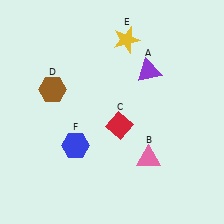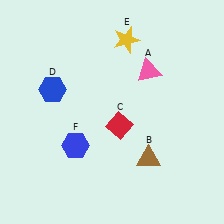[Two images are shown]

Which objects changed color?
A changed from purple to pink. B changed from pink to brown. D changed from brown to blue.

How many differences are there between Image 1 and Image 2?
There are 3 differences between the two images.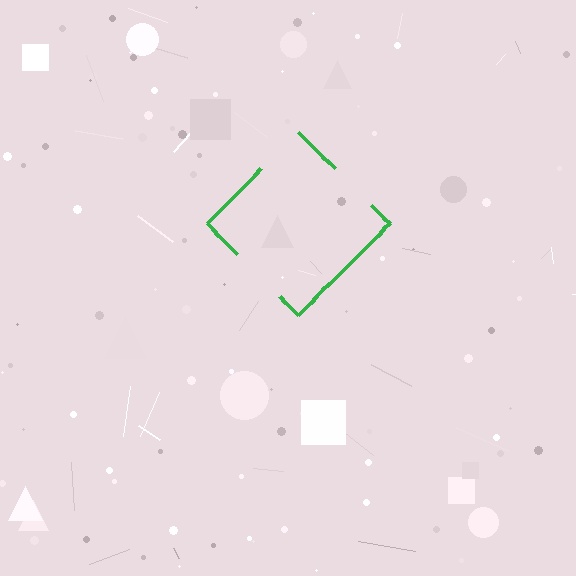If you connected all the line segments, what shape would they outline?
They would outline a diamond.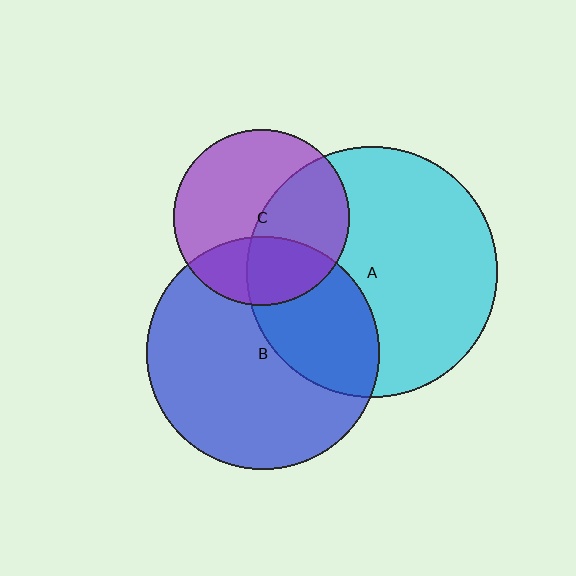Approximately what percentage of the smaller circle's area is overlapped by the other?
Approximately 30%.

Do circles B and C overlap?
Yes.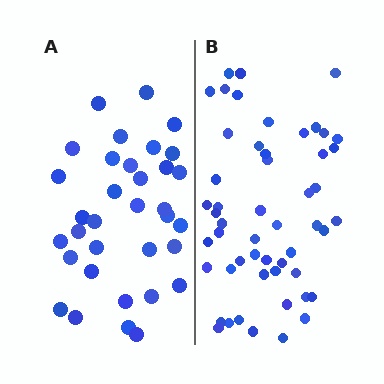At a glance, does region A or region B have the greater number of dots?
Region B (the right region) has more dots.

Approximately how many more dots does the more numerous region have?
Region B has approximately 20 more dots than region A.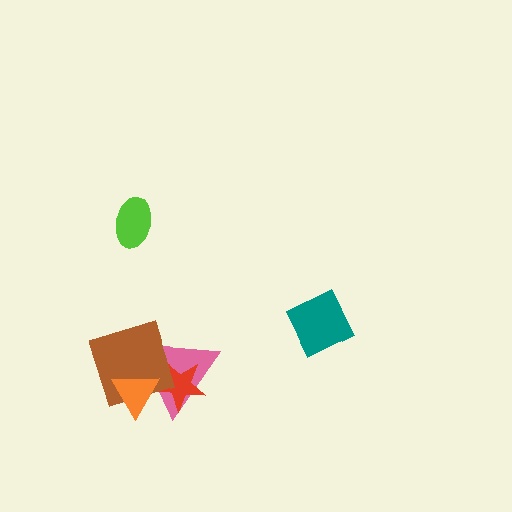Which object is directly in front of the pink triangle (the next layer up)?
The red star is directly in front of the pink triangle.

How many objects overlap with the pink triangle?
3 objects overlap with the pink triangle.